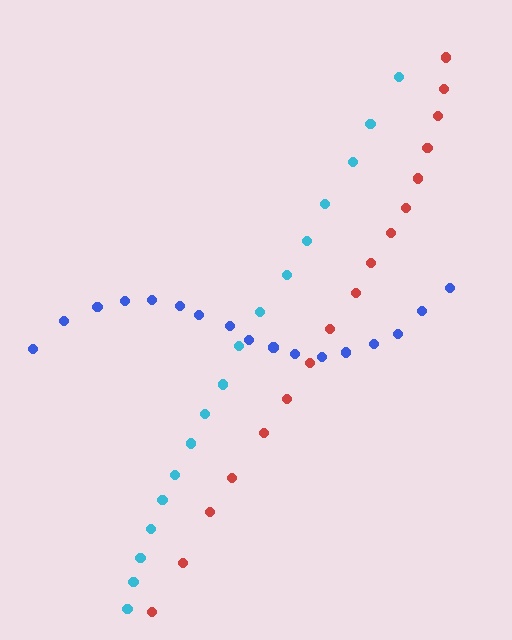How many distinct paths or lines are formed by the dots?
There are 3 distinct paths.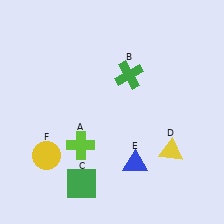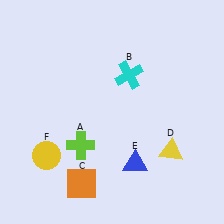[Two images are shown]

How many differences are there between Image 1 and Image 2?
There are 2 differences between the two images.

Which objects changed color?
B changed from green to cyan. C changed from green to orange.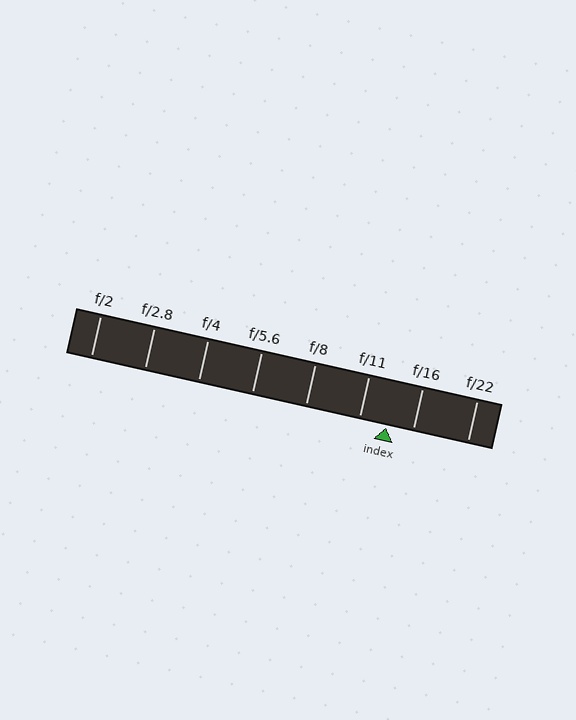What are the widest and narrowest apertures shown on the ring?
The widest aperture shown is f/2 and the narrowest is f/22.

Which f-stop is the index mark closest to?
The index mark is closest to f/16.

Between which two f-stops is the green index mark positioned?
The index mark is between f/11 and f/16.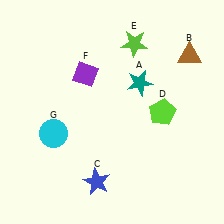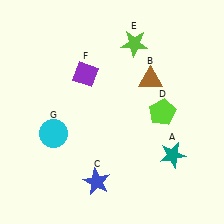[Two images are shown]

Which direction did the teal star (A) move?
The teal star (A) moved down.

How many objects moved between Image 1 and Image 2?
2 objects moved between the two images.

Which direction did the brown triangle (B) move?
The brown triangle (B) moved left.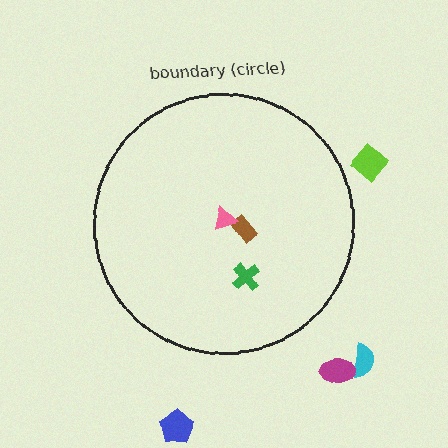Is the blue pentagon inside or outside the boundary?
Outside.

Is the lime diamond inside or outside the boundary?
Outside.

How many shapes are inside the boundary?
3 inside, 4 outside.